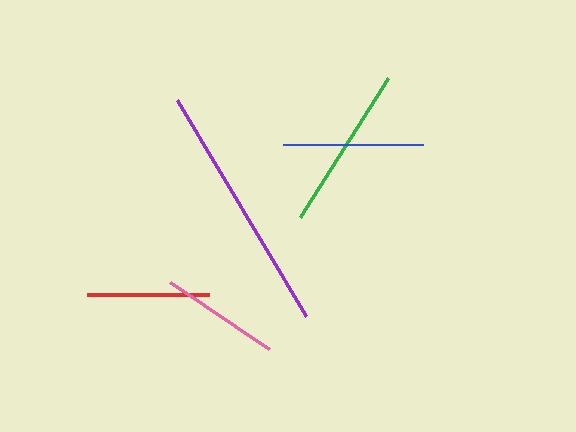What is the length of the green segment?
The green segment is approximately 164 pixels long.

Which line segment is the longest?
The purple line is the longest at approximately 251 pixels.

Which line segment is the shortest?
The pink line is the shortest at approximately 120 pixels.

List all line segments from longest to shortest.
From longest to shortest: purple, green, blue, red, pink.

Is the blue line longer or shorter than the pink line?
The blue line is longer than the pink line.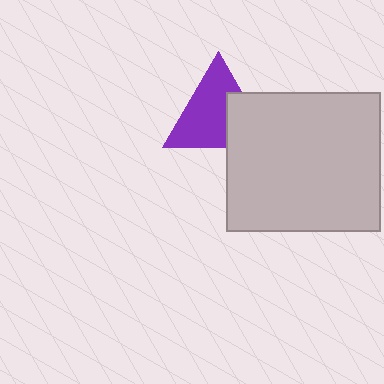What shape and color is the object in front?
The object in front is a light gray rectangle.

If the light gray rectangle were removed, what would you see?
You would see the complete purple triangle.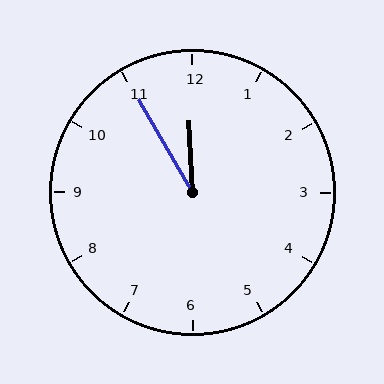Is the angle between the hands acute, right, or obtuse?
It is acute.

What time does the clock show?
11:55.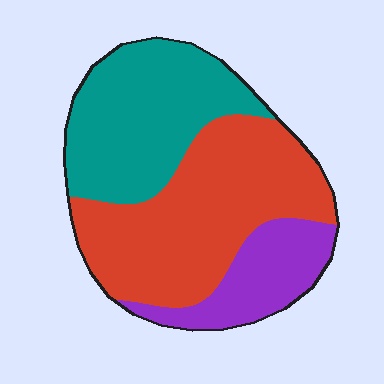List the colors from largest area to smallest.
From largest to smallest: red, teal, purple.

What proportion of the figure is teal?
Teal covers around 35% of the figure.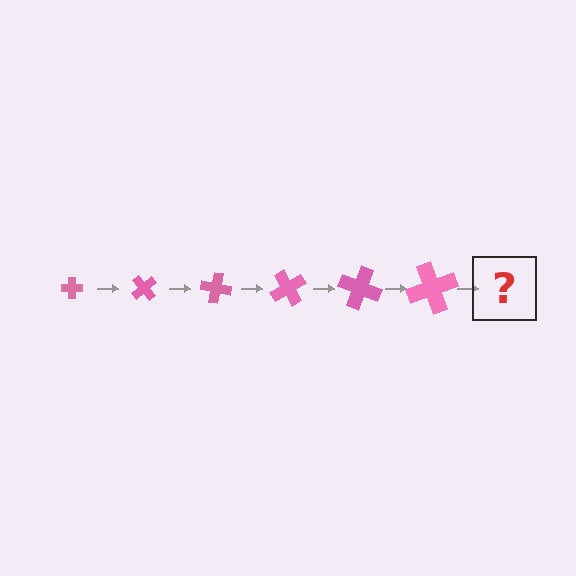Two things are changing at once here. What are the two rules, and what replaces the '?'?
The two rules are that the cross grows larger each step and it rotates 50 degrees each step. The '?' should be a cross, larger than the previous one and rotated 300 degrees from the start.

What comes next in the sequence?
The next element should be a cross, larger than the previous one and rotated 300 degrees from the start.